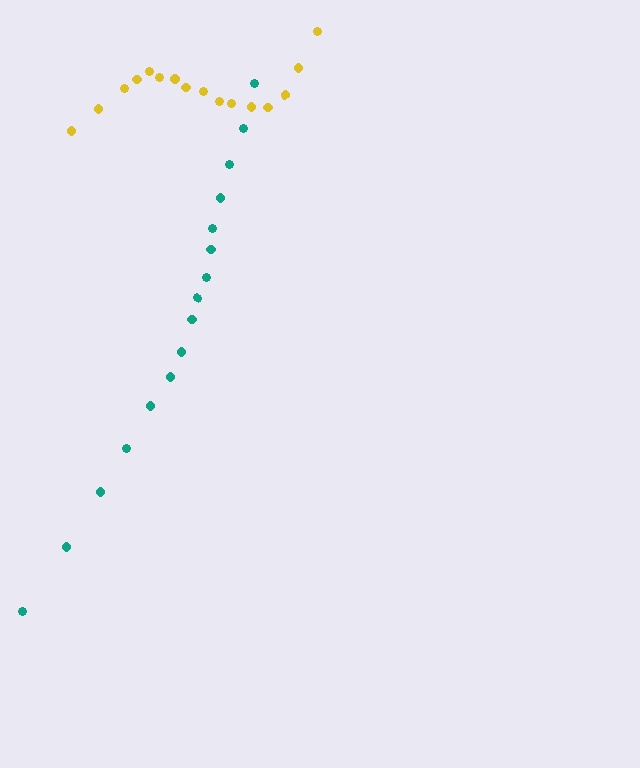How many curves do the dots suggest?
There are 2 distinct paths.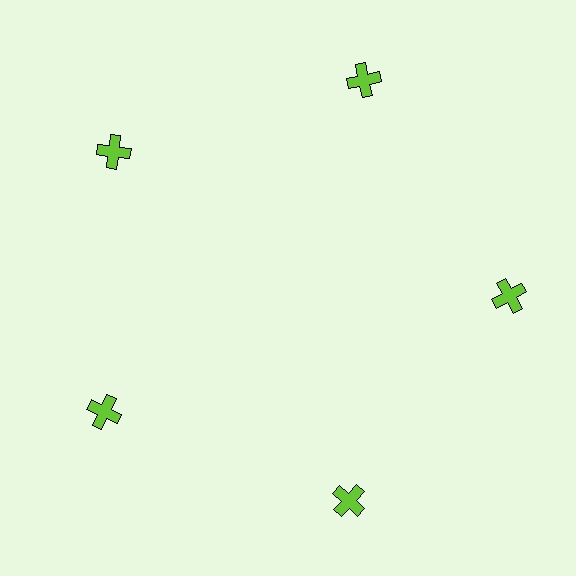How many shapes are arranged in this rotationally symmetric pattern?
There are 5 shapes, arranged in 5 groups of 1.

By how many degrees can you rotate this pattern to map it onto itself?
The pattern maps onto itself every 72 degrees of rotation.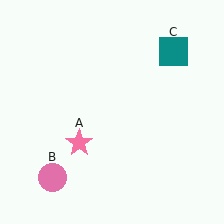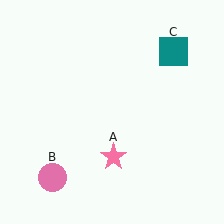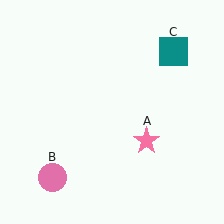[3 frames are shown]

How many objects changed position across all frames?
1 object changed position: pink star (object A).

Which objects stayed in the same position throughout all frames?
Pink circle (object B) and teal square (object C) remained stationary.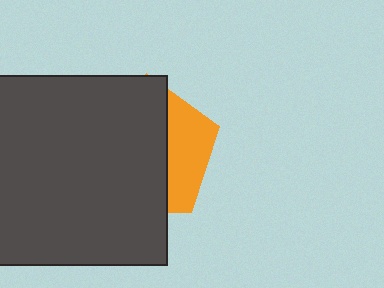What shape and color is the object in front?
The object in front is a dark gray square.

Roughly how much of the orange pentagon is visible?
A small part of it is visible (roughly 30%).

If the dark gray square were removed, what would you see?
You would see the complete orange pentagon.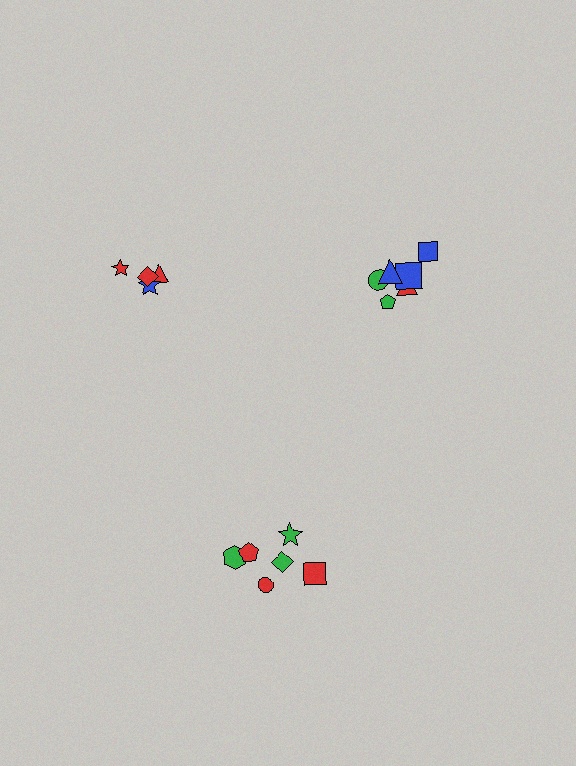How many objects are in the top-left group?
There are 4 objects.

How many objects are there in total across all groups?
There are 16 objects.